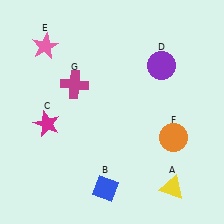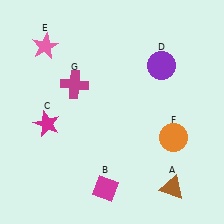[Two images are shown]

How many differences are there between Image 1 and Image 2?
There are 2 differences between the two images.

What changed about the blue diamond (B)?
In Image 1, B is blue. In Image 2, it changed to magenta.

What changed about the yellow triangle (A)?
In Image 1, A is yellow. In Image 2, it changed to brown.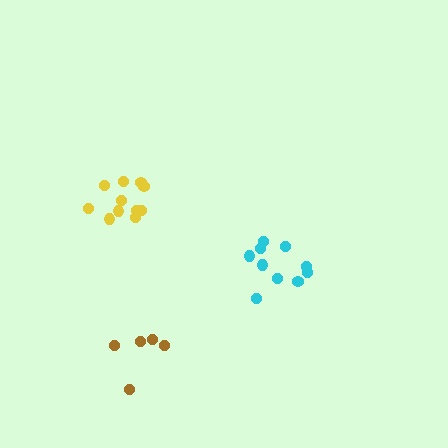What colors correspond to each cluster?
The clusters are colored: cyan, yellow, brown.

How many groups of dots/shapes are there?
There are 3 groups.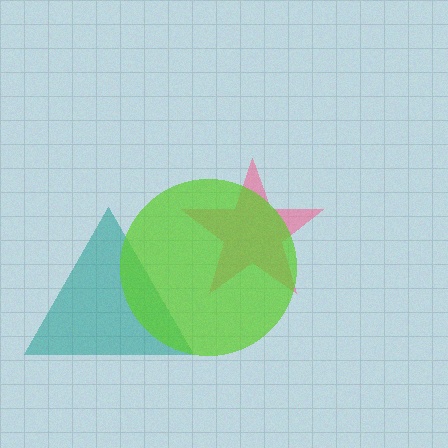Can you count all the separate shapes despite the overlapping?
Yes, there are 3 separate shapes.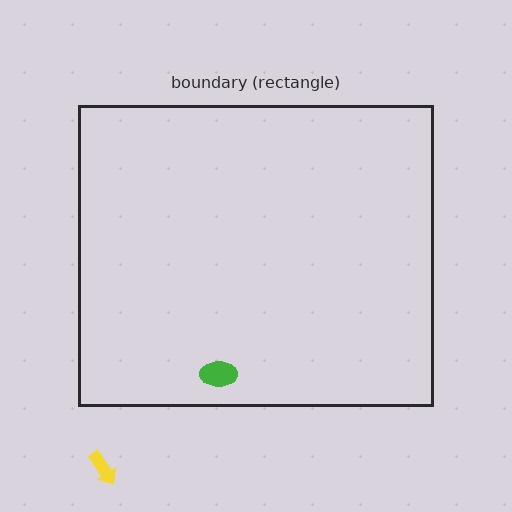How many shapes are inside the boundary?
1 inside, 1 outside.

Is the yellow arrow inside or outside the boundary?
Outside.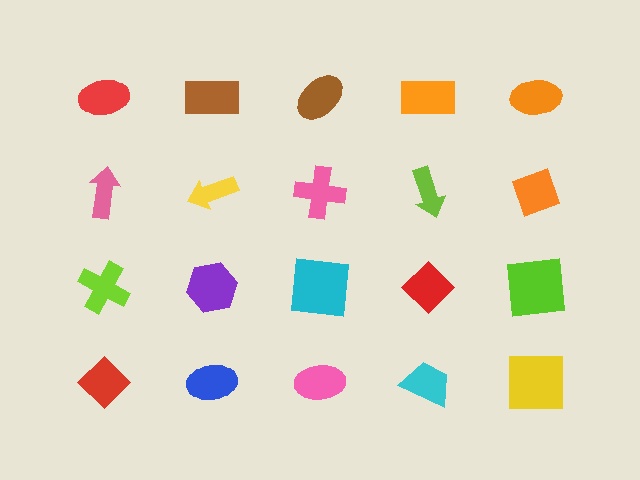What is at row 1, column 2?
A brown rectangle.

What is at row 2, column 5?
An orange diamond.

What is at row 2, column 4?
A lime arrow.